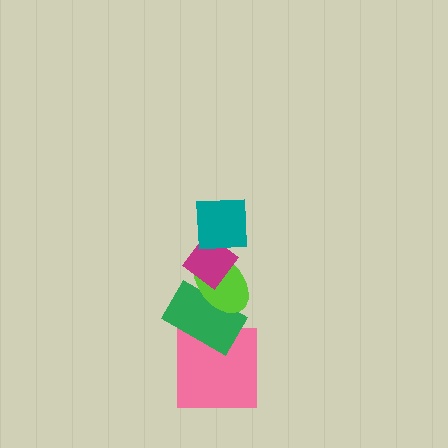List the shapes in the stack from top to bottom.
From top to bottom: the teal square, the magenta diamond, the lime ellipse, the green rectangle, the pink square.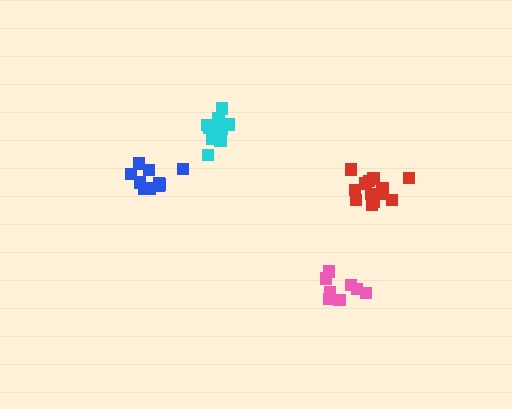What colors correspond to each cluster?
The clusters are colored: pink, blue, cyan, red.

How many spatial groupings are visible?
There are 4 spatial groupings.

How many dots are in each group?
Group 1: 8 dots, Group 2: 10 dots, Group 3: 13 dots, Group 4: 14 dots (45 total).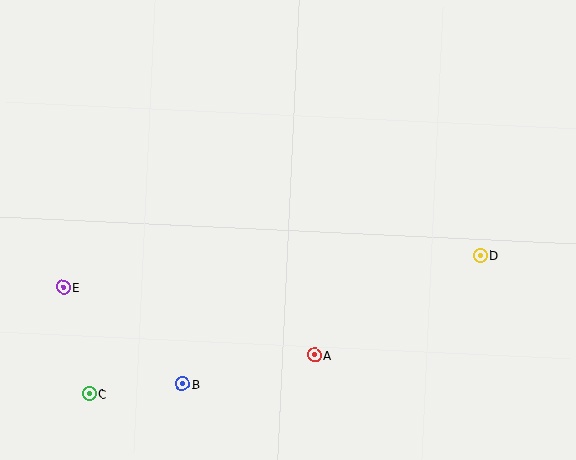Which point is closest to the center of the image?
Point A at (315, 355) is closest to the center.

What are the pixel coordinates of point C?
Point C is at (89, 394).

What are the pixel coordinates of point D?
Point D is at (480, 255).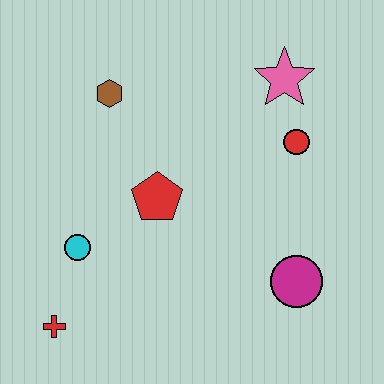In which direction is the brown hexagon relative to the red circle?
The brown hexagon is to the left of the red circle.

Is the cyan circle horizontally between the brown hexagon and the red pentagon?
No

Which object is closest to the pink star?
The red circle is closest to the pink star.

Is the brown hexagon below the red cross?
No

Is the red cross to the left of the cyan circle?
Yes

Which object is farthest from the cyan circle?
The pink star is farthest from the cyan circle.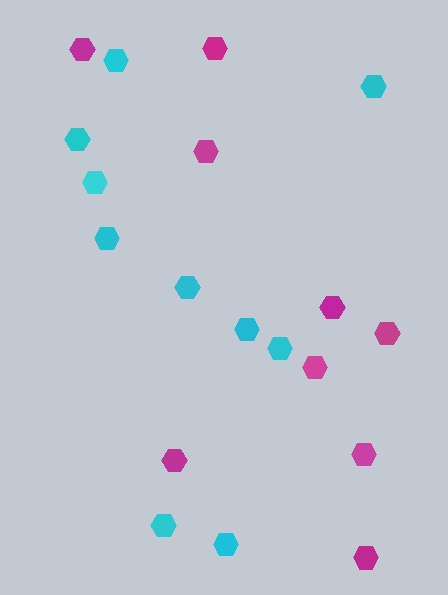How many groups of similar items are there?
There are 2 groups: one group of cyan hexagons (10) and one group of magenta hexagons (9).